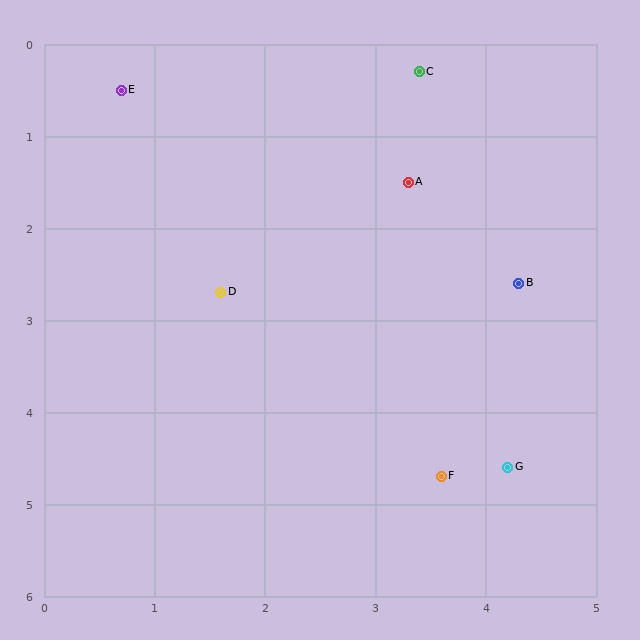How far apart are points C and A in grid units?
Points C and A are about 1.2 grid units apart.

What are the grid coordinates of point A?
Point A is at approximately (3.3, 1.5).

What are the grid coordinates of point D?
Point D is at approximately (1.6, 2.7).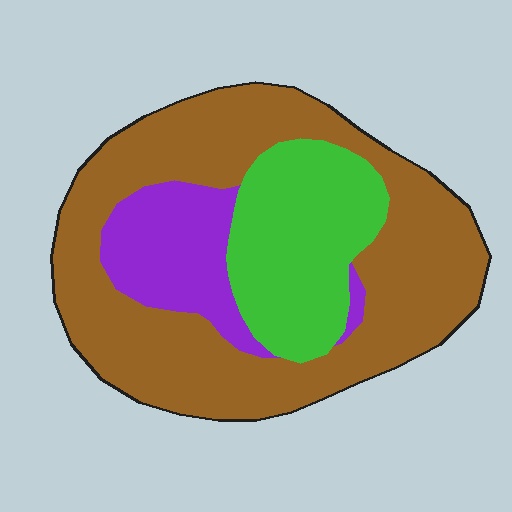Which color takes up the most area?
Brown, at roughly 60%.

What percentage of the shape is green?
Green covers about 25% of the shape.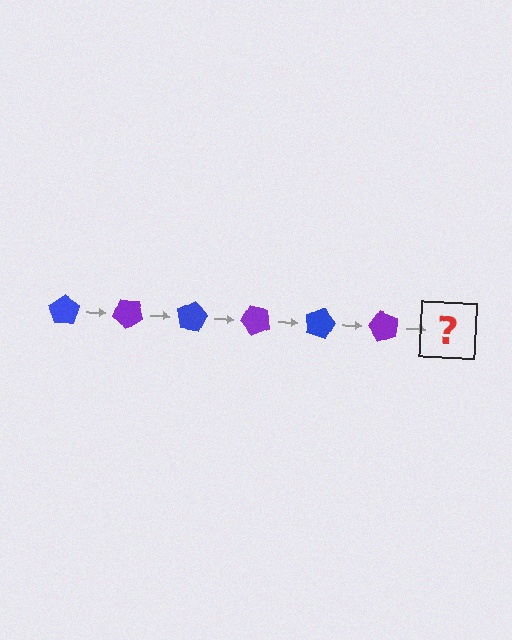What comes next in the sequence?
The next element should be a blue pentagon, rotated 240 degrees from the start.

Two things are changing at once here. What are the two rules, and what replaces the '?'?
The two rules are that it rotates 40 degrees each step and the color cycles through blue and purple. The '?' should be a blue pentagon, rotated 240 degrees from the start.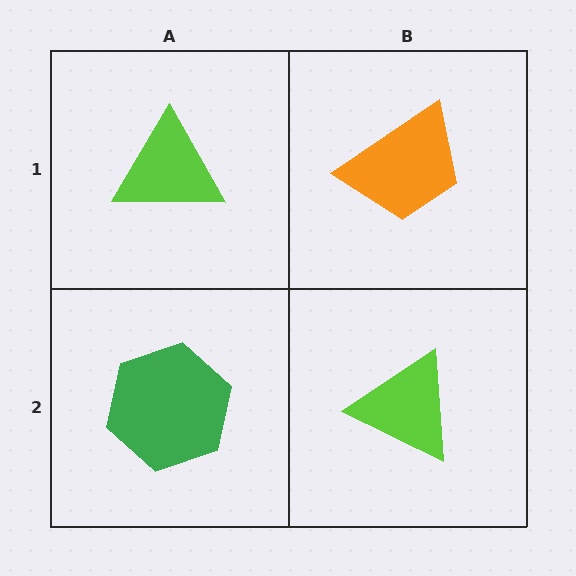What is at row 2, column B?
A lime triangle.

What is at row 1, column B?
An orange trapezoid.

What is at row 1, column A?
A lime triangle.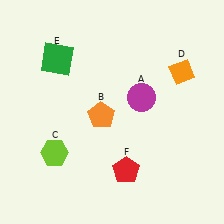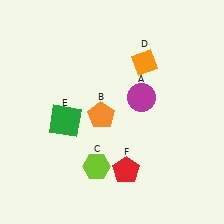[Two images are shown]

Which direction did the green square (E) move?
The green square (E) moved down.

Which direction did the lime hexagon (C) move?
The lime hexagon (C) moved right.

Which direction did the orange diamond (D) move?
The orange diamond (D) moved left.